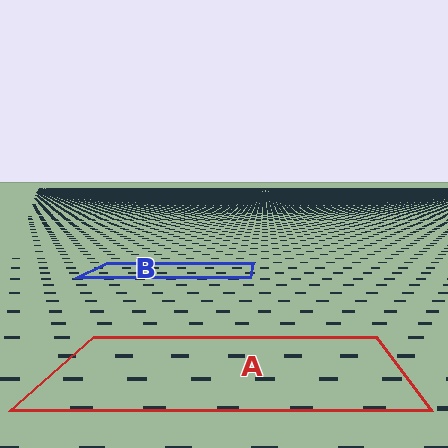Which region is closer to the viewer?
Region A is closer. The texture elements there are larger and more spread out.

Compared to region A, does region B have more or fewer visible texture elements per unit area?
Region B has more texture elements per unit area — they are packed more densely because it is farther away.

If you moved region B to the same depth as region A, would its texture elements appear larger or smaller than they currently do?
They would appear larger. At a closer depth, the same texture elements are projected at a bigger on-screen size.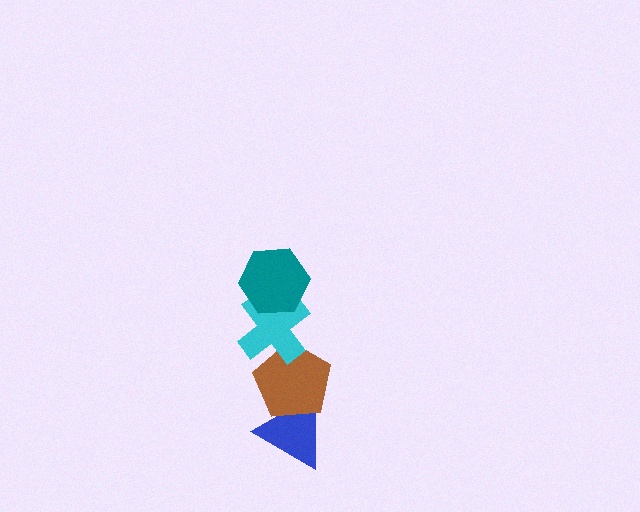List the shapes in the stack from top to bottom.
From top to bottom: the teal hexagon, the cyan cross, the brown pentagon, the blue triangle.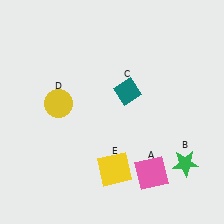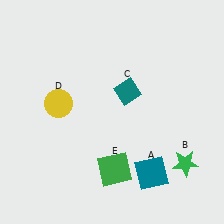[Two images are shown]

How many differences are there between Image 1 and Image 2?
There are 2 differences between the two images.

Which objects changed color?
A changed from pink to teal. E changed from yellow to green.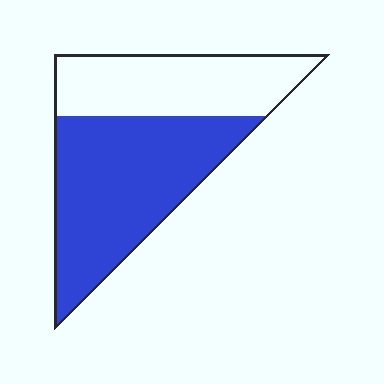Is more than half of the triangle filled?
Yes.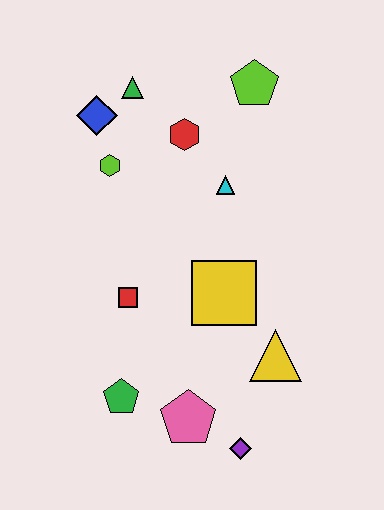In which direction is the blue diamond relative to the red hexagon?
The blue diamond is to the left of the red hexagon.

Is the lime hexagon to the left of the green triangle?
Yes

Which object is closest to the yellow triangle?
The yellow square is closest to the yellow triangle.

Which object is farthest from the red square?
The lime pentagon is farthest from the red square.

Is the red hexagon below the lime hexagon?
No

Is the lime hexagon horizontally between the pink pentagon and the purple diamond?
No